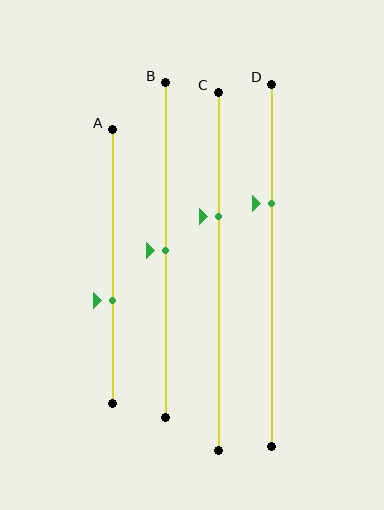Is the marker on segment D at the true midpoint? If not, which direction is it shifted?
No, the marker on segment D is shifted upward by about 17% of the segment length.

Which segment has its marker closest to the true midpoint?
Segment B has its marker closest to the true midpoint.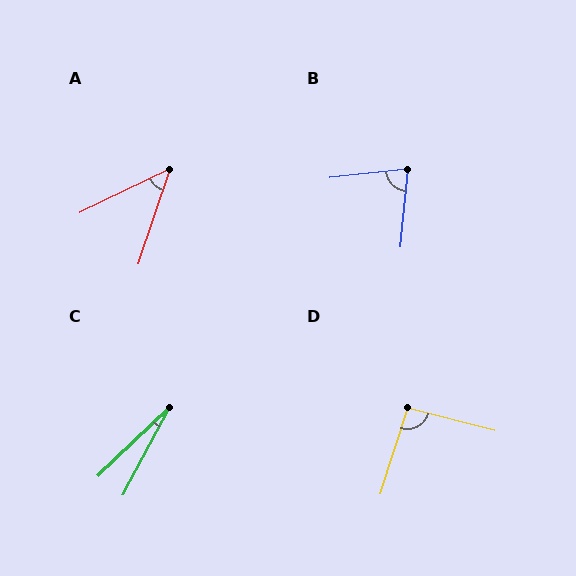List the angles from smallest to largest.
C (18°), A (46°), B (78°), D (93°).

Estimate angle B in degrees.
Approximately 78 degrees.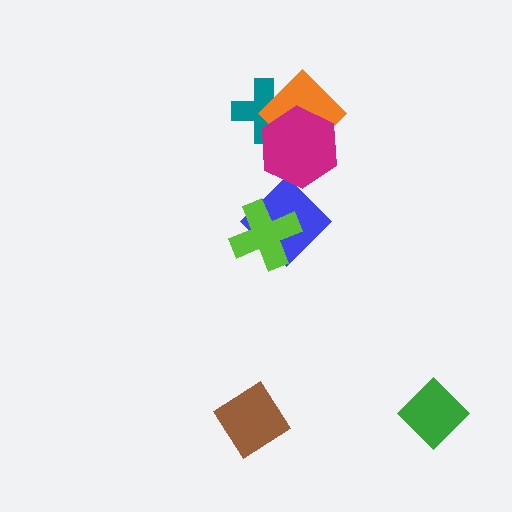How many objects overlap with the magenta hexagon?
3 objects overlap with the magenta hexagon.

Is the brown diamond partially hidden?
No, no other shape covers it.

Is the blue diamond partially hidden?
Yes, it is partially covered by another shape.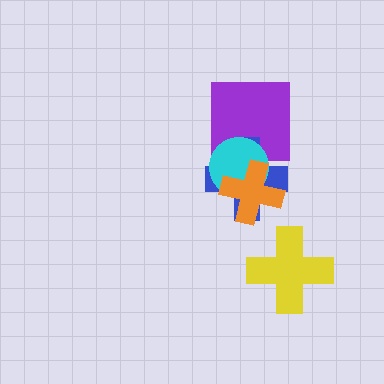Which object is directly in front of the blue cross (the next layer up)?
The cyan circle is directly in front of the blue cross.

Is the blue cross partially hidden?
Yes, it is partially covered by another shape.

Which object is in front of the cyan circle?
The orange cross is in front of the cyan circle.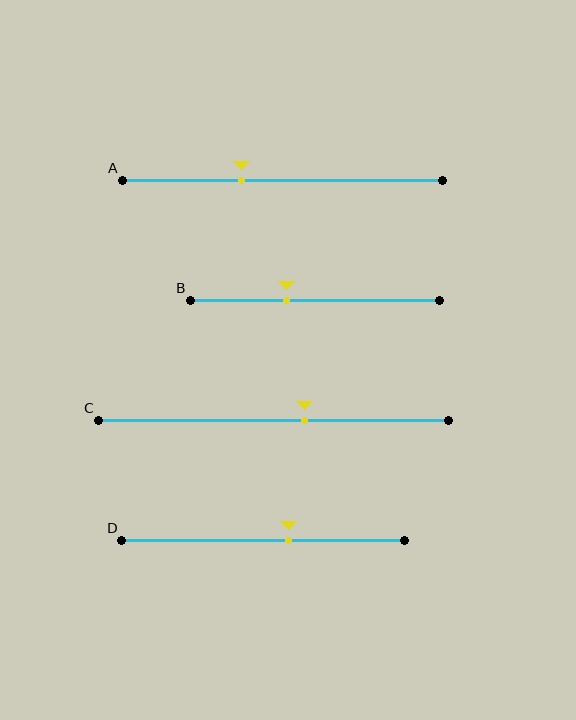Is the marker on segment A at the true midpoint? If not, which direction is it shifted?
No, the marker on segment A is shifted to the left by about 13% of the segment length.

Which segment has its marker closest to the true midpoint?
Segment C has its marker closest to the true midpoint.